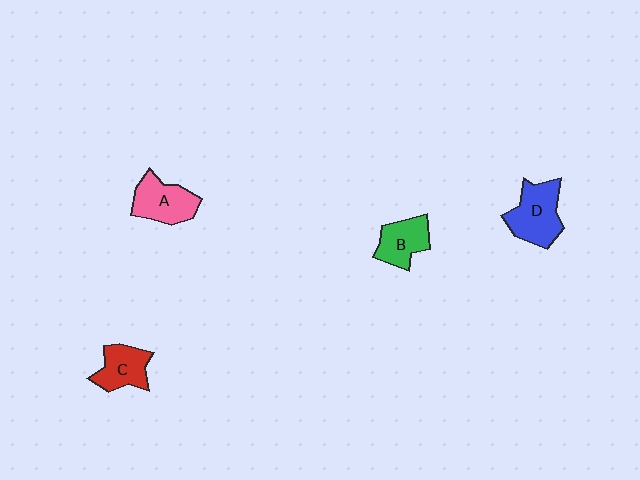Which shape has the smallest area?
Shape B (green).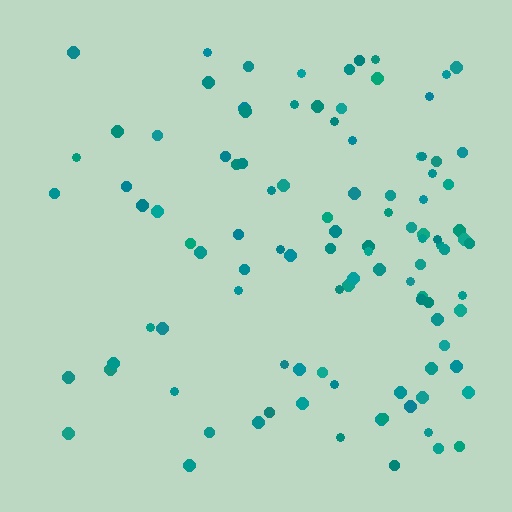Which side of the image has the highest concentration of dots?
The right.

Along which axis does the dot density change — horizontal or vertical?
Horizontal.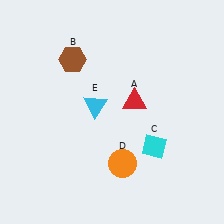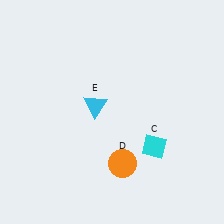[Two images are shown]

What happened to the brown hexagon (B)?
The brown hexagon (B) was removed in Image 2. It was in the top-left area of Image 1.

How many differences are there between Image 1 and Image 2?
There are 2 differences between the two images.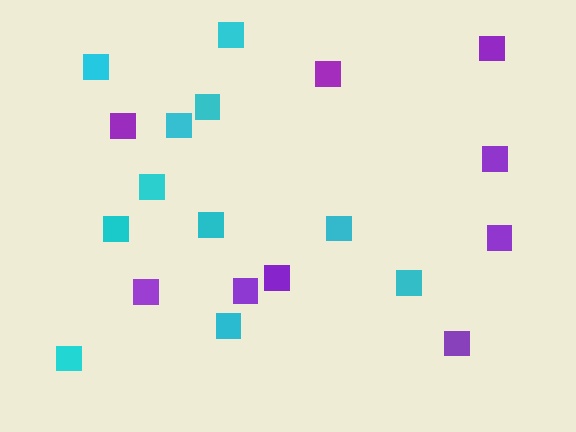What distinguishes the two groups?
There are 2 groups: one group of cyan squares (11) and one group of purple squares (9).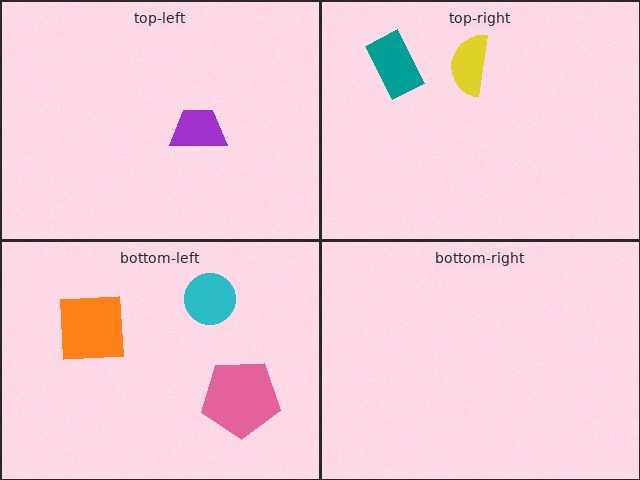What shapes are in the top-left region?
The purple trapezoid.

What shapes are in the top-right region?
The teal rectangle, the yellow semicircle.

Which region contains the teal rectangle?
The top-right region.